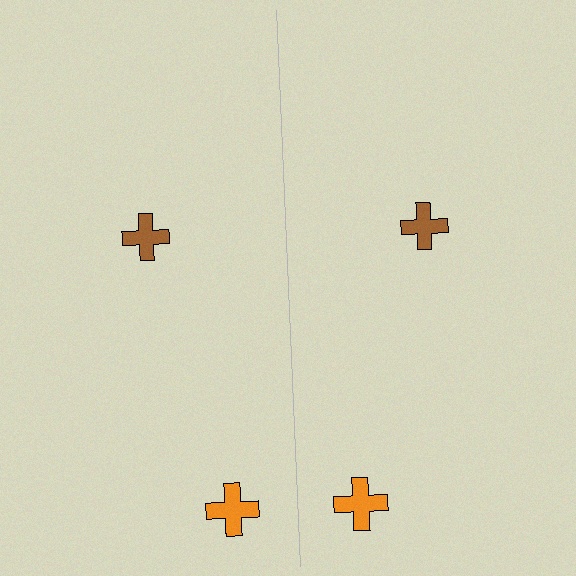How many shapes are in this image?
There are 4 shapes in this image.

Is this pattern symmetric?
Yes, this pattern has bilateral (reflection) symmetry.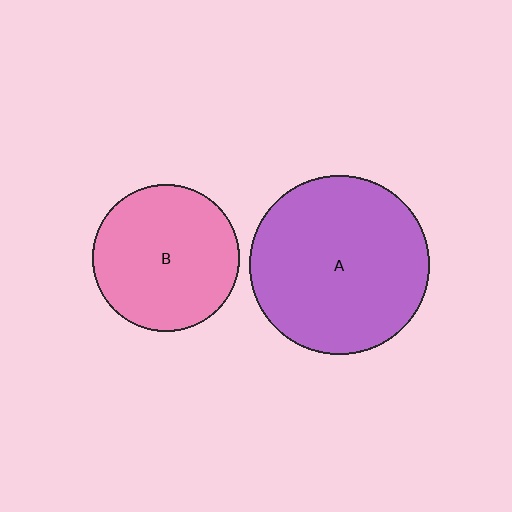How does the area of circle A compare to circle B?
Approximately 1.5 times.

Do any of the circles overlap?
No, none of the circles overlap.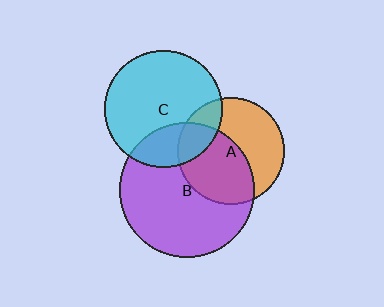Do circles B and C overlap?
Yes.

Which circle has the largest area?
Circle B (purple).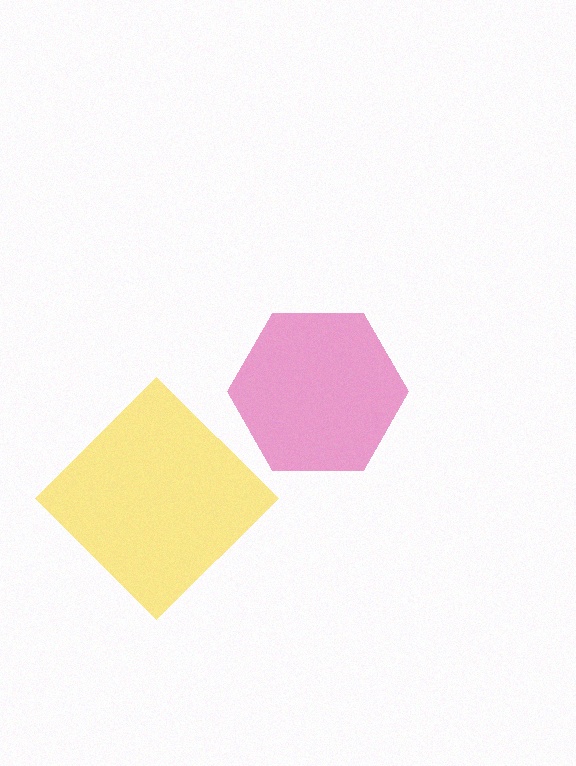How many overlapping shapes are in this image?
There are 2 overlapping shapes in the image.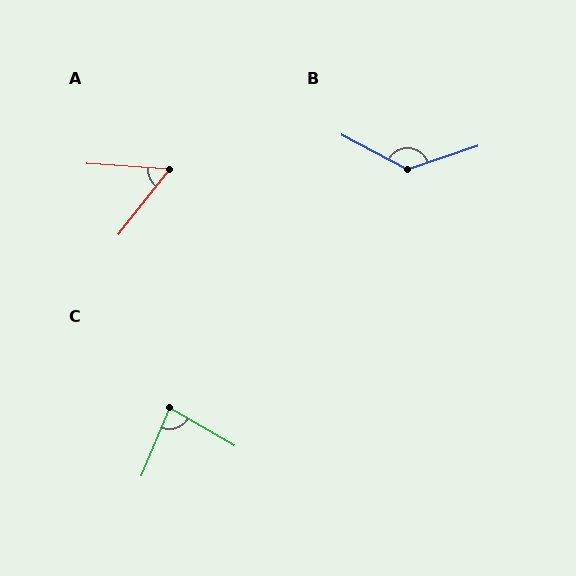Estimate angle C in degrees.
Approximately 82 degrees.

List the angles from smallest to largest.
A (56°), C (82°), B (133°).